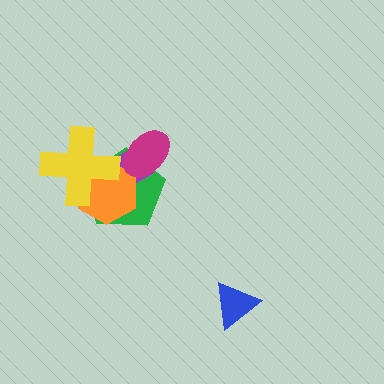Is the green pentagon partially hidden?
Yes, it is partially covered by another shape.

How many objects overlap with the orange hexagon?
3 objects overlap with the orange hexagon.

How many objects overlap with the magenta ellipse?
2 objects overlap with the magenta ellipse.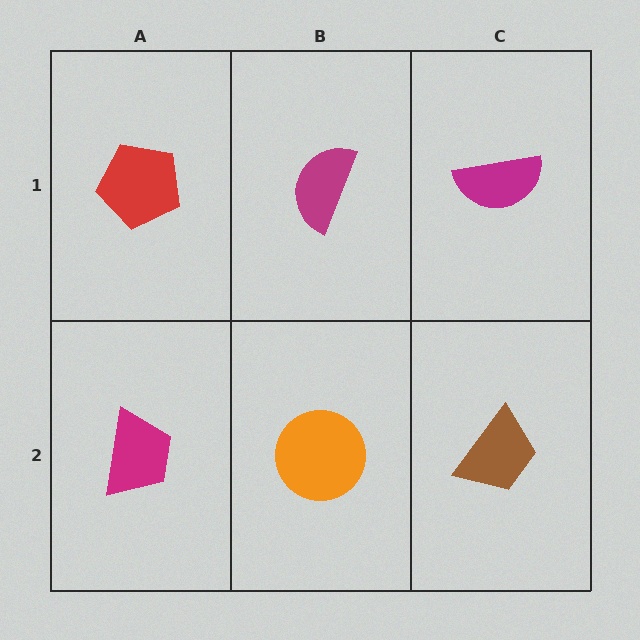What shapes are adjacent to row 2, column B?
A magenta semicircle (row 1, column B), a magenta trapezoid (row 2, column A), a brown trapezoid (row 2, column C).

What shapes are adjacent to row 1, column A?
A magenta trapezoid (row 2, column A), a magenta semicircle (row 1, column B).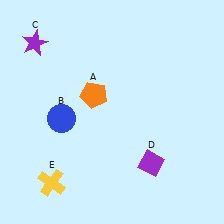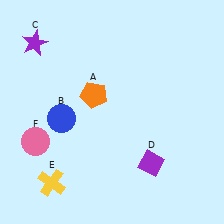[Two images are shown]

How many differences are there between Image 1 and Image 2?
There is 1 difference between the two images.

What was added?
A pink circle (F) was added in Image 2.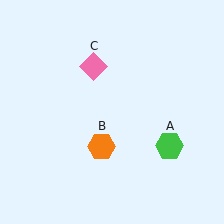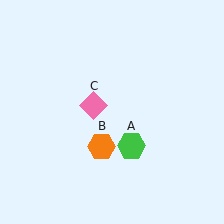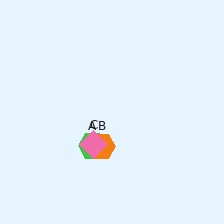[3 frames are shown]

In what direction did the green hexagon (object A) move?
The green hexagon (object A) moved left.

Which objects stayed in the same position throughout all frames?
Orange hexagon (object B) remained stationary.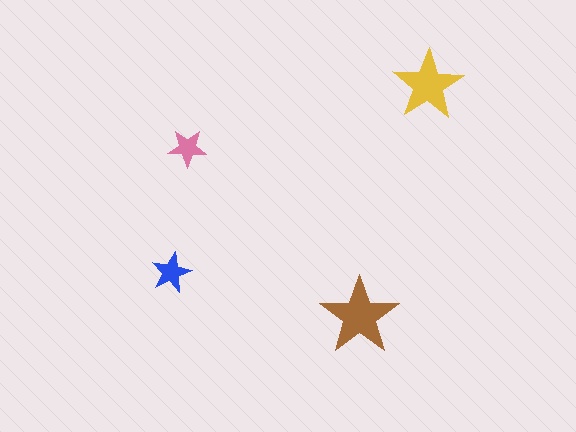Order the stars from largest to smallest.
the brown one, the yellow one, the blue one, the pink one.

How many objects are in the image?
There are 4 objects in the image.